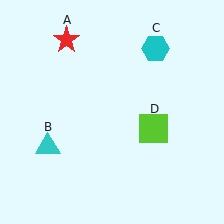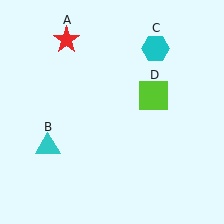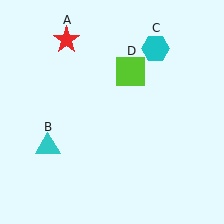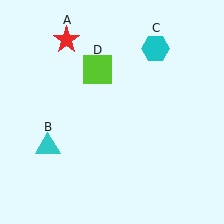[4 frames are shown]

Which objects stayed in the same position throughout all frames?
Red star (object A) and cyan triangle (object B) and cyan hexagon (object C) remained stationary.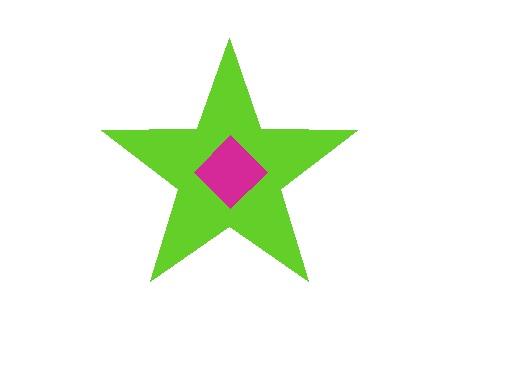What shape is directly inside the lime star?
The magenta diamond.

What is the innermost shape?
The magenta diamond.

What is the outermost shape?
The lime star.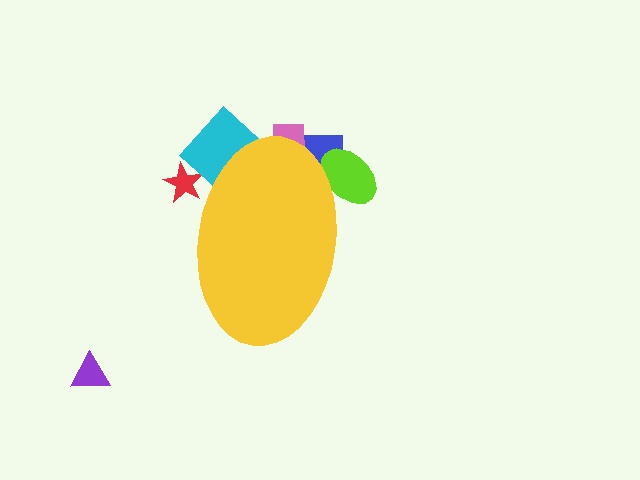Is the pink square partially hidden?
Yes, the pink square is partially hidden behind the yellow ellipse.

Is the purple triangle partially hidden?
No, the purple triangle is fully visible.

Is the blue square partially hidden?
Yes, the blue square is partially hidden behind the yellow ellipse.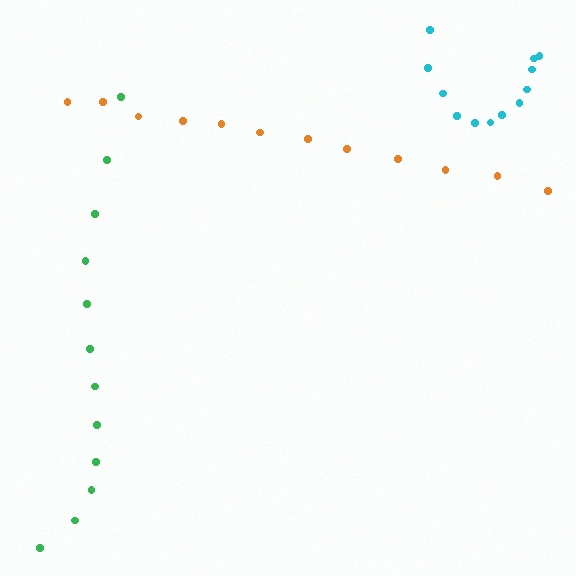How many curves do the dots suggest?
There are 3 distinct paths.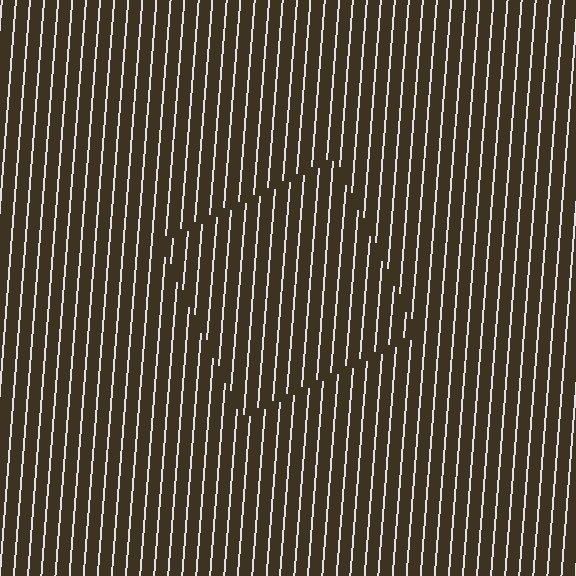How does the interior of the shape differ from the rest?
The interior of the shape contains the same grating, shifted by half a period — the contour is defined by the phase discontinuity where line-ends from the inner and outer gratings abut.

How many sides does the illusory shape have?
4 sides — the line-ends trace a square.